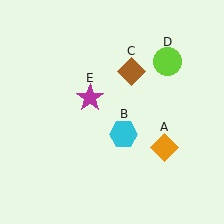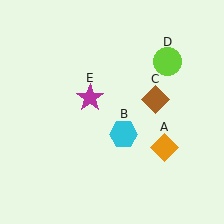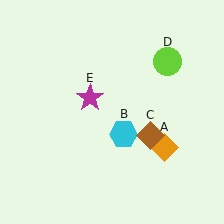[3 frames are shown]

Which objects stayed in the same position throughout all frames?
Orange diamond (object A) and cyan hexagon (object B) and lime circle (object D) and magenta star (object E) remained stationary.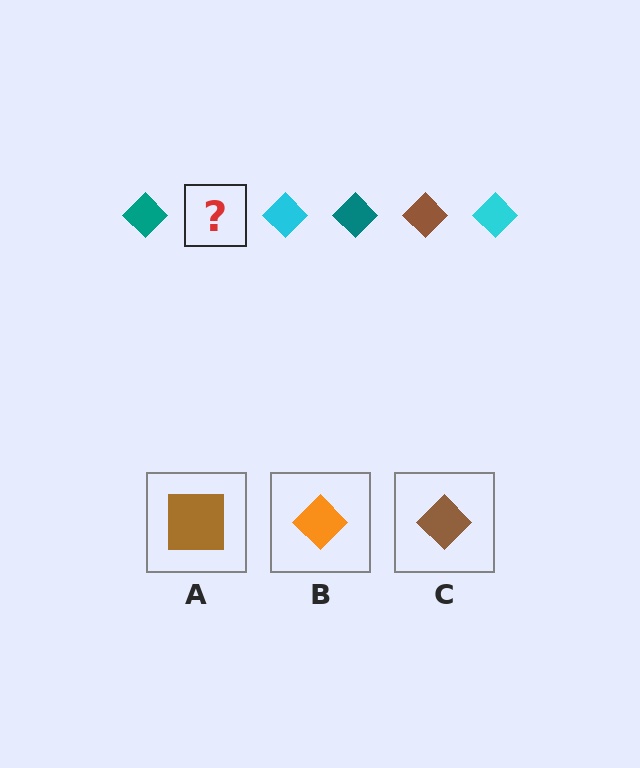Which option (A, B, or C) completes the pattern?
C.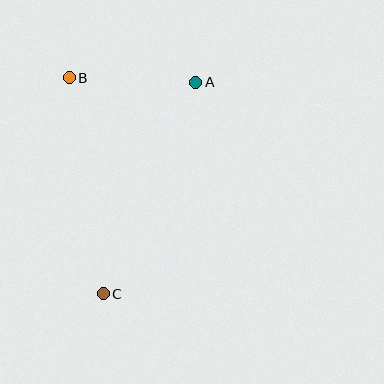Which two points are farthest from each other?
Points A and C are farthest from each other.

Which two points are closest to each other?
Points A and B are closest to each other.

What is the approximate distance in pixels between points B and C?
The distance between B and C is approximately 219 pixels.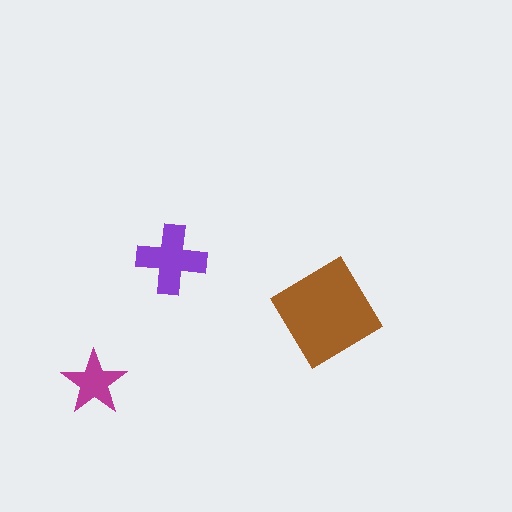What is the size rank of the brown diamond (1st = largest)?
1st.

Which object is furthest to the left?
The magenta star is leftmost.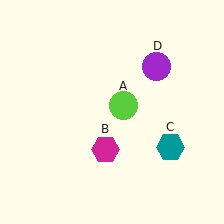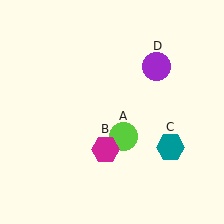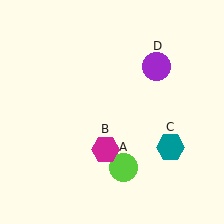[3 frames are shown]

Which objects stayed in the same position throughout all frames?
Magenta hexagon (object B) and teal hexagon (object C) and purple circle (object D) remained stationary.